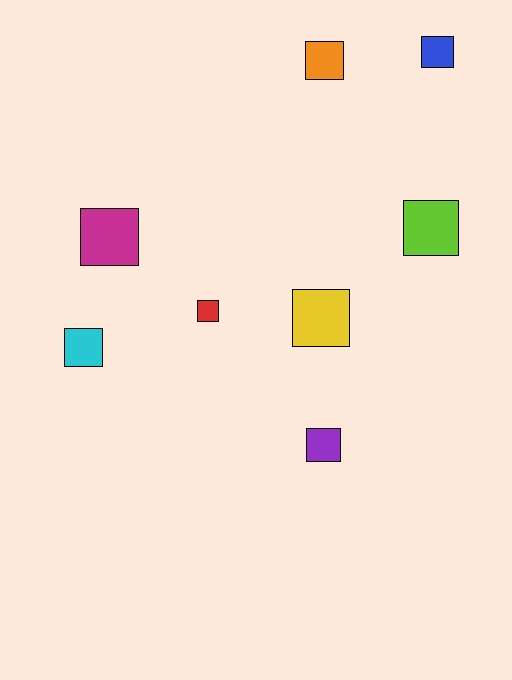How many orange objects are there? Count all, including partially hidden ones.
There is 1 orange object.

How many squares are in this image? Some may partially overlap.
There are 8 squares.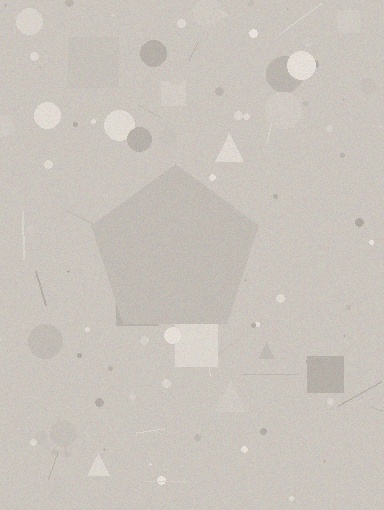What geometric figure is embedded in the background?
A pentagon is embedded in the background.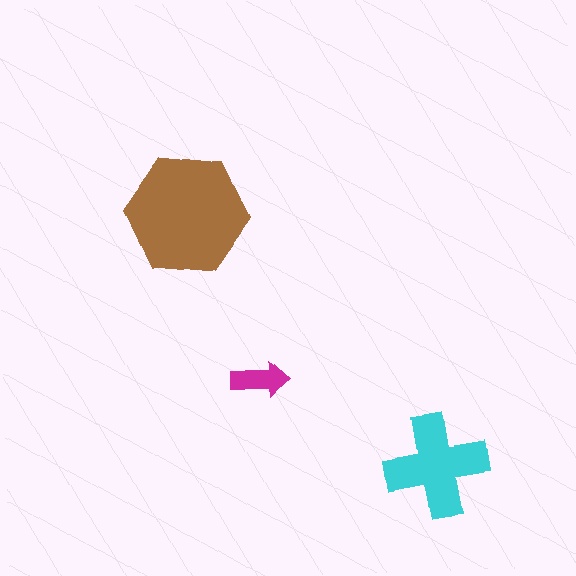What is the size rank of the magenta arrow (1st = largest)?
3rd.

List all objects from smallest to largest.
The magenta arrow, the cyan cross, the brown hexagon.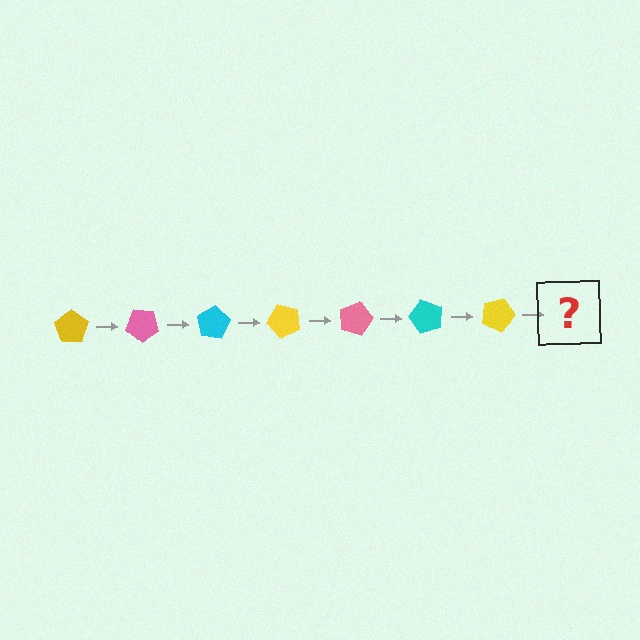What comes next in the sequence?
The next element should be a pink pentagon, rotated 280 degrees from the start.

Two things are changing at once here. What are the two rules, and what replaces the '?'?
The two rules are that it rotates 40 degrees each step and the color cycles through yellow, pink, and cyan. The '?' should be a pink pentagon, rotated 280 degrees from the start.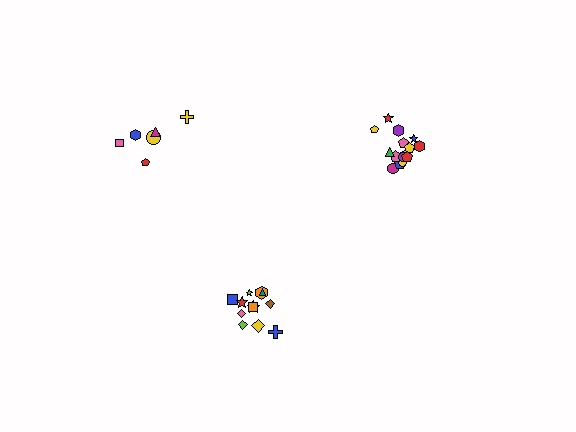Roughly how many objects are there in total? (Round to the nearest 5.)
Roughly 35 objects in total.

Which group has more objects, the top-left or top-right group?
The top-right group.